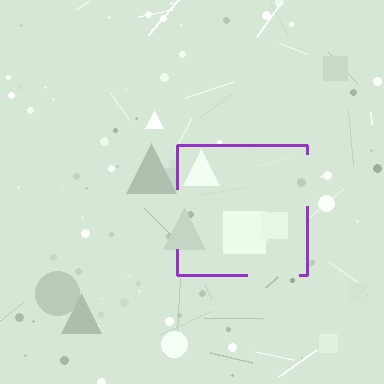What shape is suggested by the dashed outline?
The dashed outline suggests a square.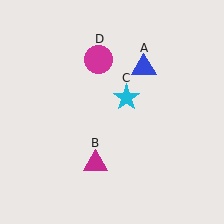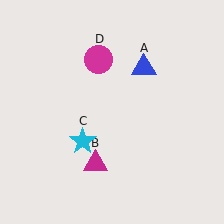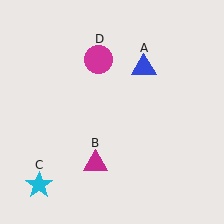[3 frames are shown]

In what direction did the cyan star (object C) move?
The cyan star (object C) moved down and to the left.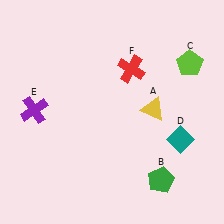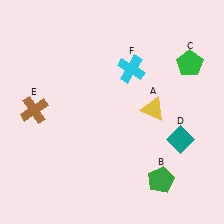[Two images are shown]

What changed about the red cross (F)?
In Image 1, F is red. In Image 2, it changed to cyan.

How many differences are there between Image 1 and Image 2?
There are 3 differences between the two images.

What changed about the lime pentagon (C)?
In Image 1, C is lime. In Image 2, it changed to green.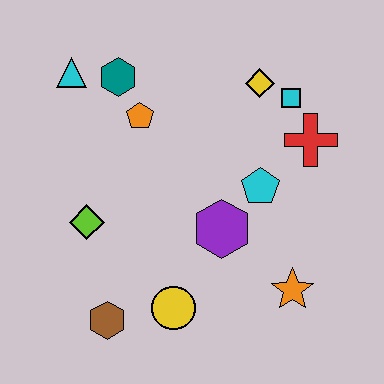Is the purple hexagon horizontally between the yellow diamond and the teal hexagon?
Yes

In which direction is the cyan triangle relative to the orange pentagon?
The cyan triangle is to the left of the orange pentagon.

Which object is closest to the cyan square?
The yellow diamond is closest to the cyan square.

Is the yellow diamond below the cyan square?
No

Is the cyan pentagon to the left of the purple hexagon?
No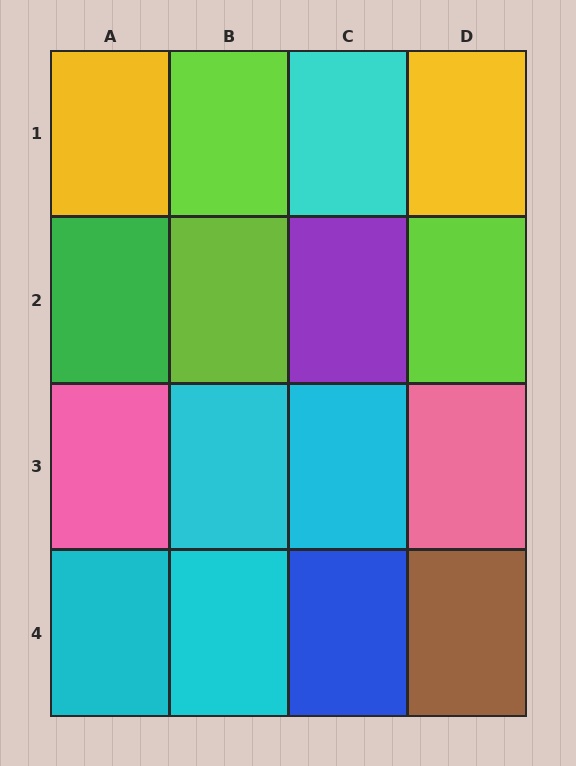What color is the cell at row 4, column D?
Brown.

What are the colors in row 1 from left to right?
Yellow, lime, cyan, yellow.